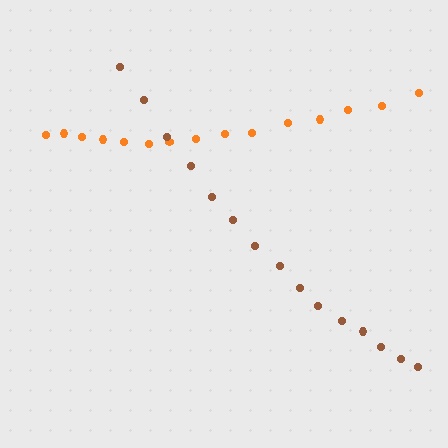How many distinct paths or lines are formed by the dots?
There are 2 distinct paths.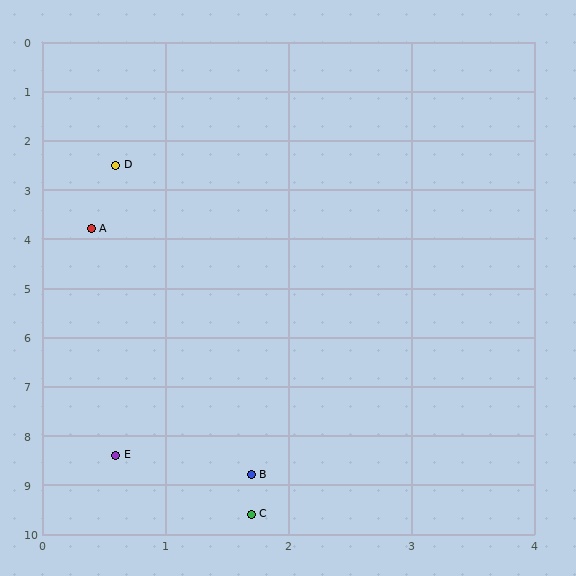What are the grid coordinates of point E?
Point E is at approximately (0.6, 8.4).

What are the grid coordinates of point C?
Point C is at approximately (1.7, 9.6).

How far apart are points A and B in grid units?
Points A and B are about 5.2 grid units apart.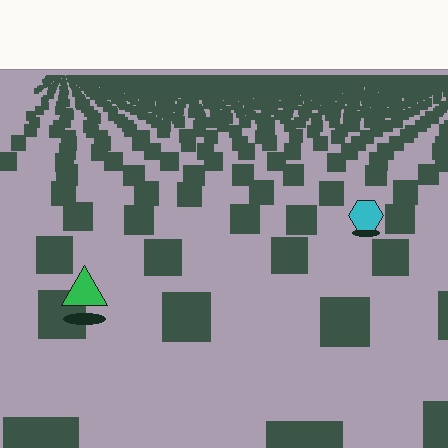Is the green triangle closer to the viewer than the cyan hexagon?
Yes. The green triangle is closer — you can tell from the texture gradient: the ground texture is coarser near it.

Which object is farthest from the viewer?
The cyan hexagon is farthest from the viewer. It appears smaller and the ground texture around it is denser.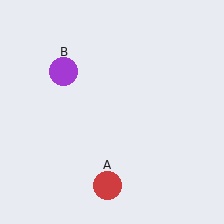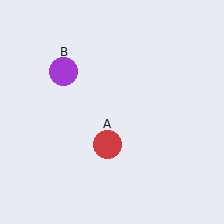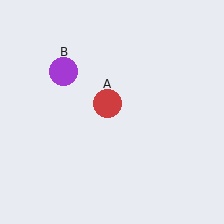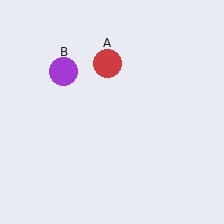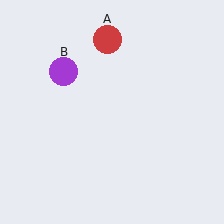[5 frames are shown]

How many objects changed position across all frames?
1 object changed position: red circle (object A).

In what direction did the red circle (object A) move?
The red circle (object A) moved up.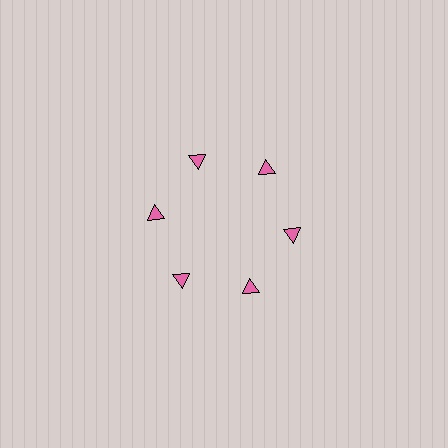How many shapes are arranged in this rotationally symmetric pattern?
There are 6 shapes, arranged in 6 groups of 1.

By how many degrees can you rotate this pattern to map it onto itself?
The pattern maps onto itself every 60 degrees of rotation.